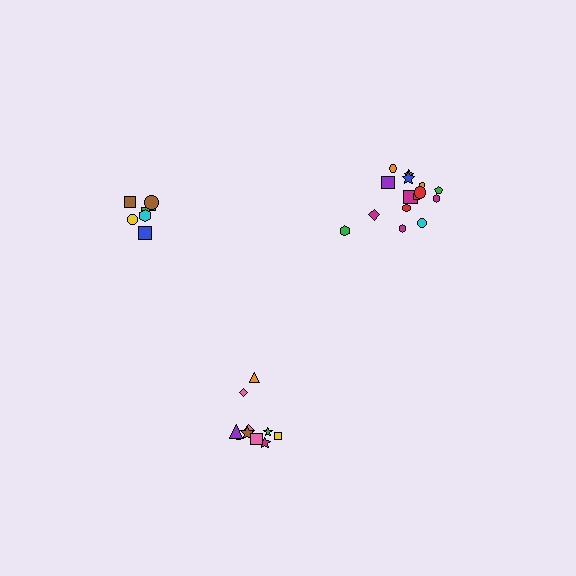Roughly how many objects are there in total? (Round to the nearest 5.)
Roughly 30 objects in total.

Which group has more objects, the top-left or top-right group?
The top-right group.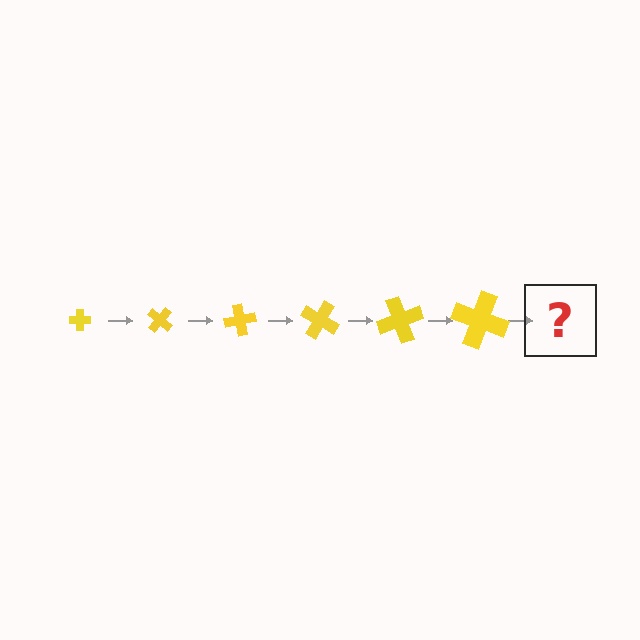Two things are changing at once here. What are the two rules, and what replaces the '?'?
The two rules are that the cross grows larger each step and it rotates 40 degrees each step. The '?' should be a cross, larger than the previous one and rotated 240 degrees from the start.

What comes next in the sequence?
The next element should be a cross, larger than the previous one and rotated 240 degrees from the start.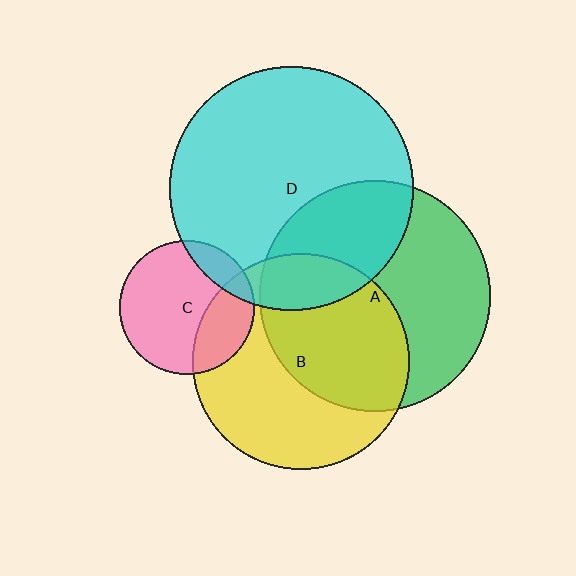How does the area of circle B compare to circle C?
Approximately 2.6 times.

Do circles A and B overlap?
Yes.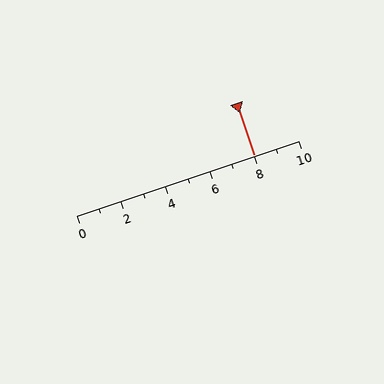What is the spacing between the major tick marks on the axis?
The major ticks are spaced 2 apart.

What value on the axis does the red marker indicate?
The marker indicates approximately 8.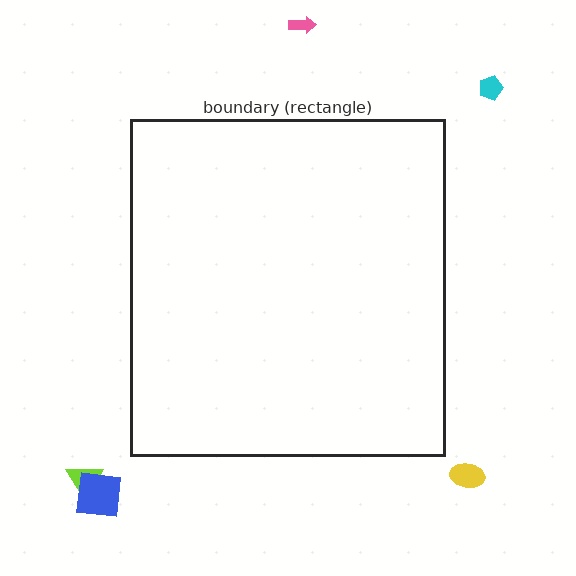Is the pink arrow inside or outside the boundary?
Outside.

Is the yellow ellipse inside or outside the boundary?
Outside.